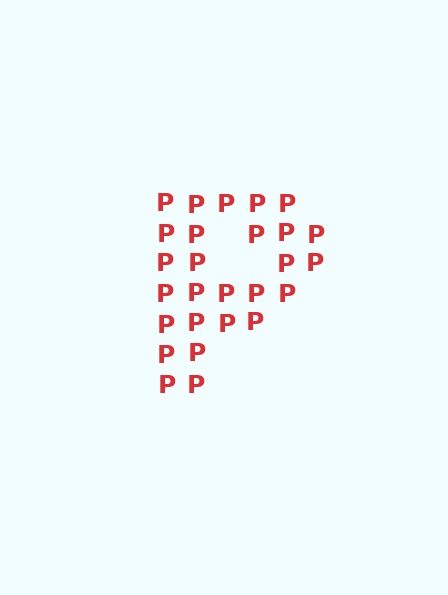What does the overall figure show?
The overall figure shows the letter P.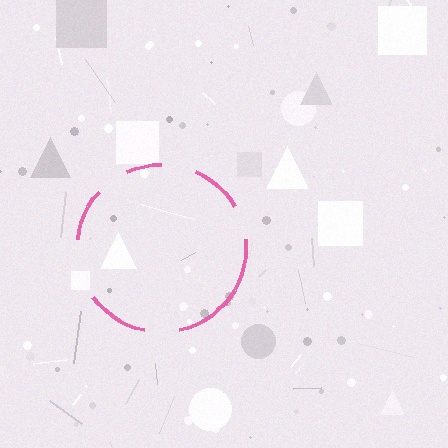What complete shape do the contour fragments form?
The contour fragments form a circle.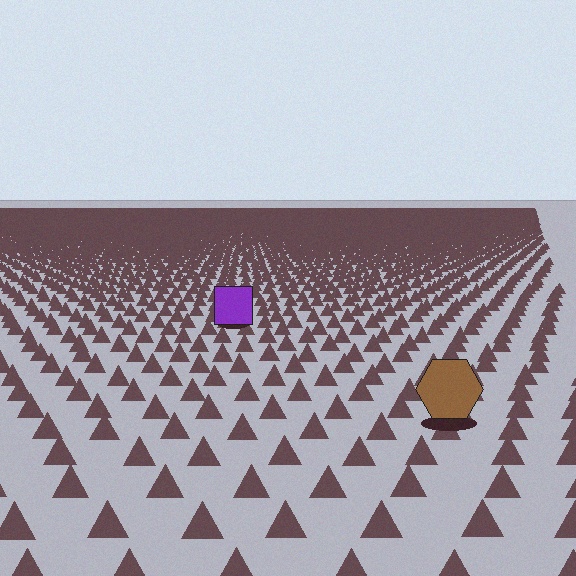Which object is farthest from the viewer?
The purple square is farthest from the viewer. It appears smaller and the ground texture around it is denser.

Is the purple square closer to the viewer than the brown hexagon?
No. The brown hexagon is closer — you can tell from the texture gradient: the ground texture is coarser near it.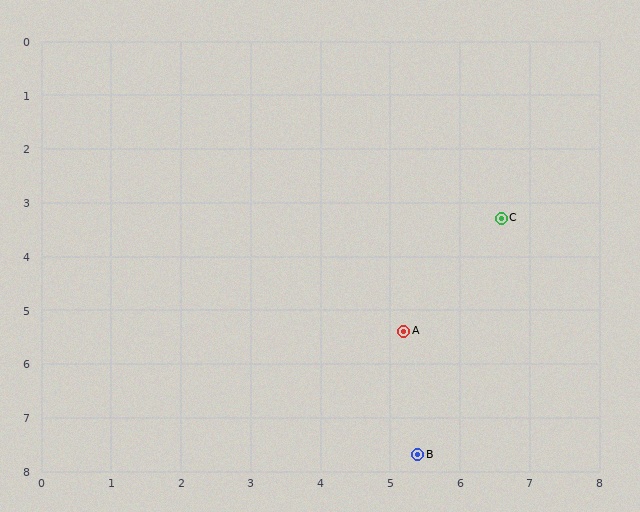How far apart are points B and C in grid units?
Points B and C are about 4.6 grid units apart.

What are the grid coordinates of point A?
Point A is at approximately (5.2, 5.4).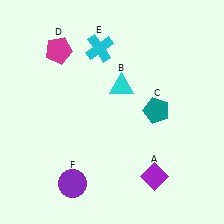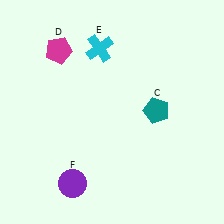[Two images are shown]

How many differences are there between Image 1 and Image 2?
There are 2 differences between the two images.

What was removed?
The purple diamond (A), the cyan triangle (B) were removed in Image 2.